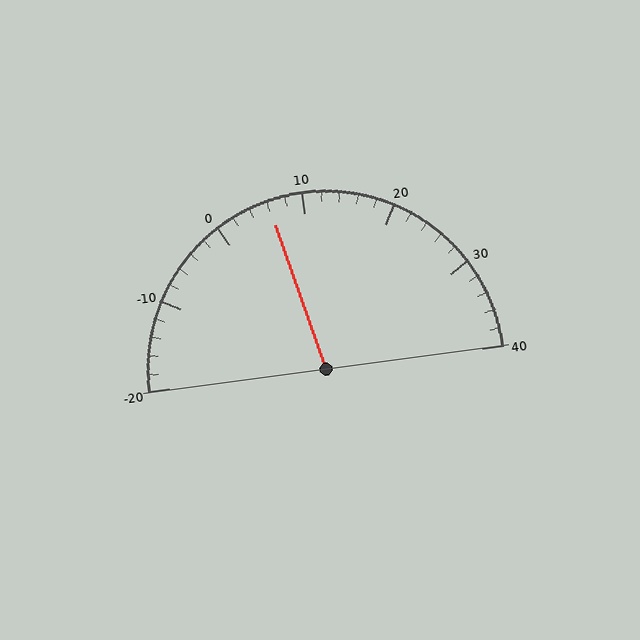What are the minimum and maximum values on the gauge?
The gauge ranges from -20 to 40.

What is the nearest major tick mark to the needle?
The nearest major tick mark is 10.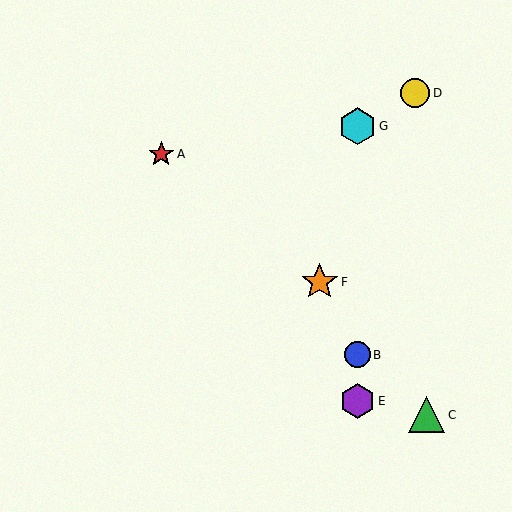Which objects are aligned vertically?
Objects B, E, G are aligned vertically.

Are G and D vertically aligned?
No, G is at x≈357 and D is at x≈415.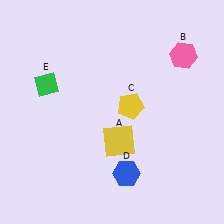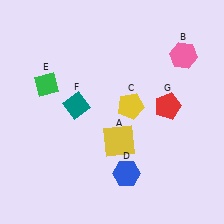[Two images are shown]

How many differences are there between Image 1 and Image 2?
There are 2 differences between the two images.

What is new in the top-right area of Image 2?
A red pentagon (G) was added in the top-right area of Image 2.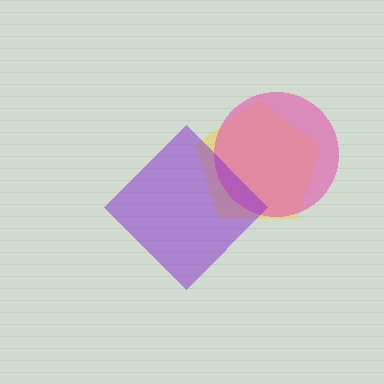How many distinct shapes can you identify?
There are 3 distinct shapes: a yellow pentagon, a pink circle, a purple diamond.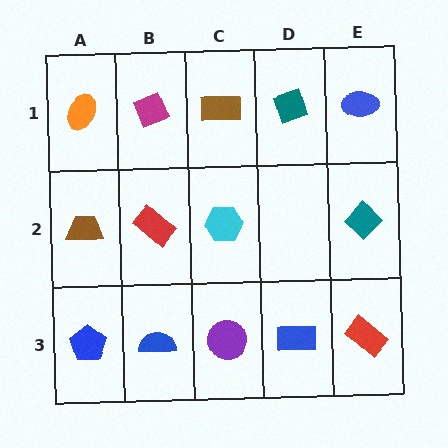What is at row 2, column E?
A teal diamond.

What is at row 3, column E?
A red rectangle.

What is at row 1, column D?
A teal diamond.